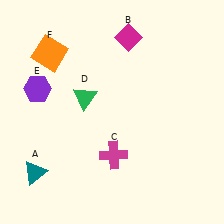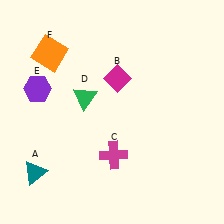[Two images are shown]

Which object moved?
The magenta diamond (B) moved down.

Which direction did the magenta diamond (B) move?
The magenta diamond (B) moved down.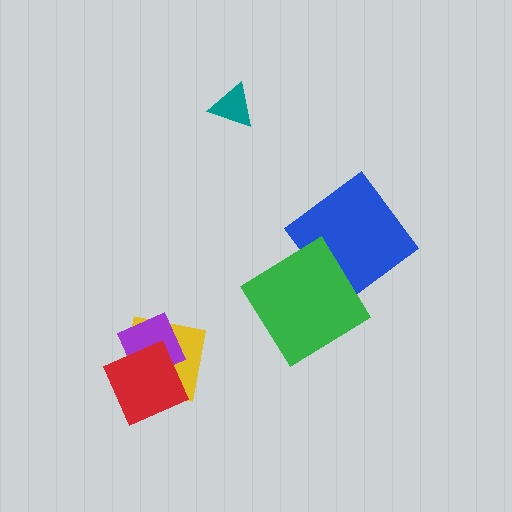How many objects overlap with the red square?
2 objects overlap with the red square.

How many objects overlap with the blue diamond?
1 object overlaps with the blue diamond.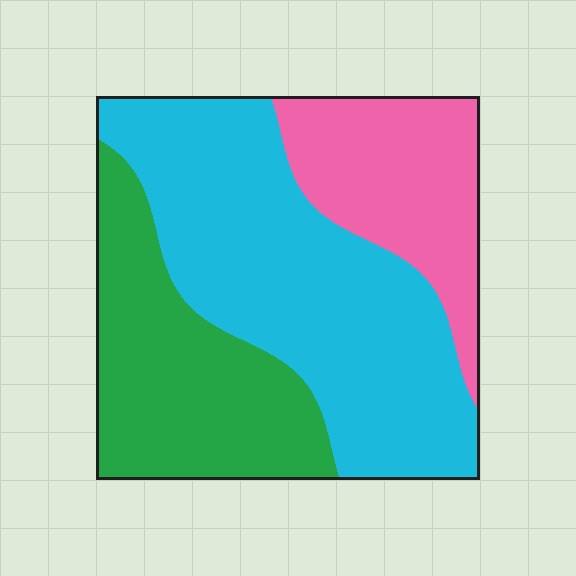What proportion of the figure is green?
Green covers 29% of the figure.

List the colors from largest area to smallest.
From largest to smallest: cyan, green, pink.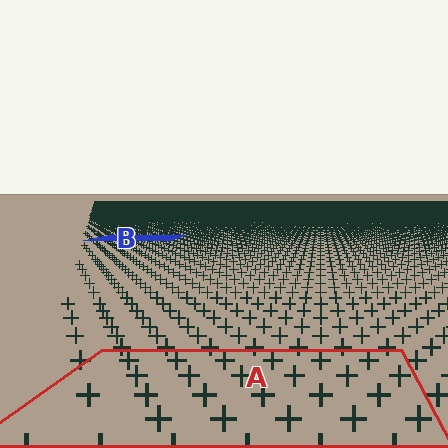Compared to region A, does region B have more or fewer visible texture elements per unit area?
Region B has more texture elements per unit area — they are packed more densely because it is farther away.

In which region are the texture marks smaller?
The texture marks are smaller in region B, because it is farther away.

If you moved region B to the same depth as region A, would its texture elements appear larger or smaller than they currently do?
They would appear larger. At a closer depth, the same texture elements are projected at a bigger on-screen size.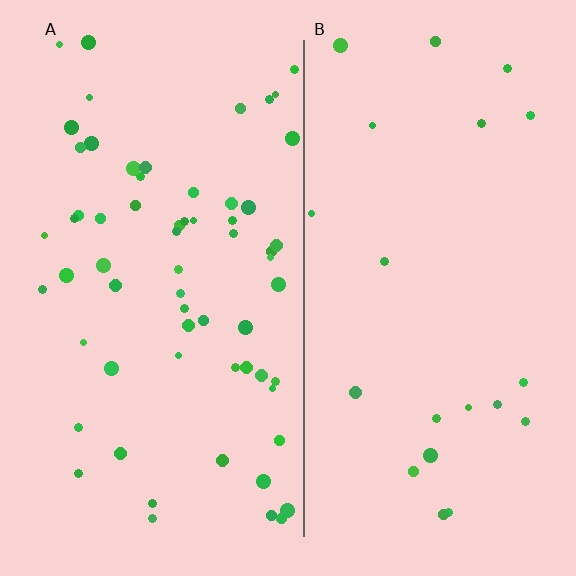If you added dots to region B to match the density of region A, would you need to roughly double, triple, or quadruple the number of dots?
Approximately triple.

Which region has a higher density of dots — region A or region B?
A (the left).